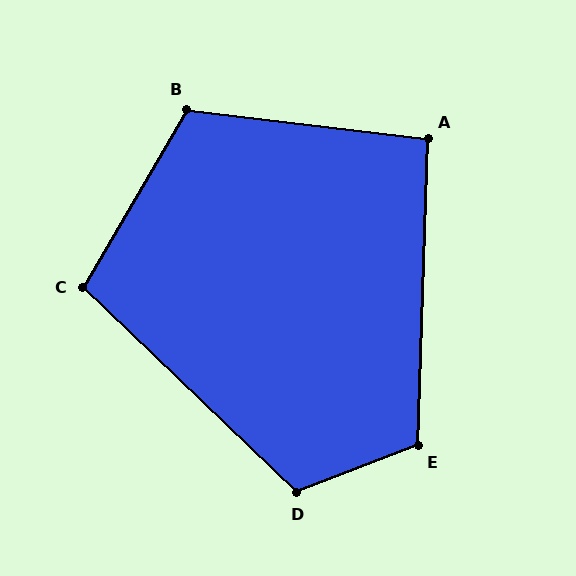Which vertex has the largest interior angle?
D, at approximately 115 degrees.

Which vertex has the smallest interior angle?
A, at approximately 95 degrees.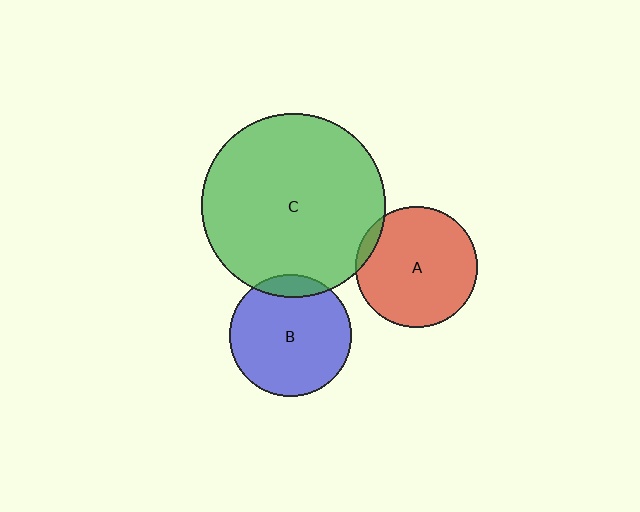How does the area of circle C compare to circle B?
Approximately 2.3 times.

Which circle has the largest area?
Circle C (green).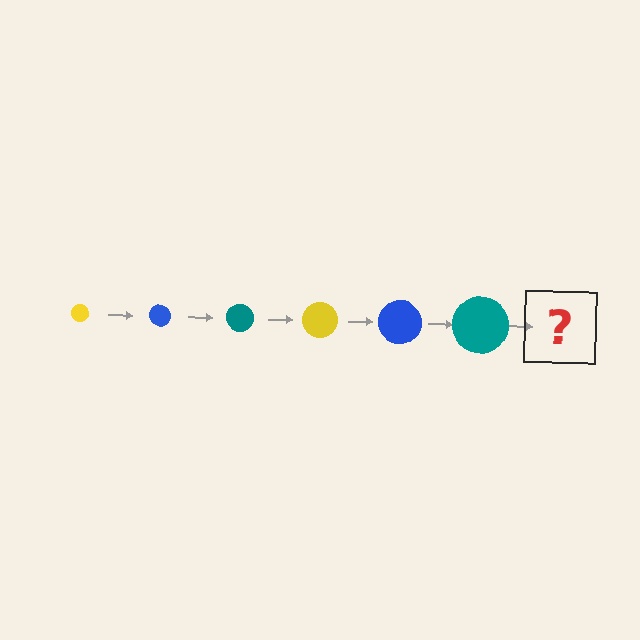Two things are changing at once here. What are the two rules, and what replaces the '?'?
The two rules are that the circle grows larger each step and the color cycles through yellow, blue, and teal. The '?' should be a yellow circle, larger than the previous one.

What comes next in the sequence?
The next element should be a yellow circle, larger than the previous one.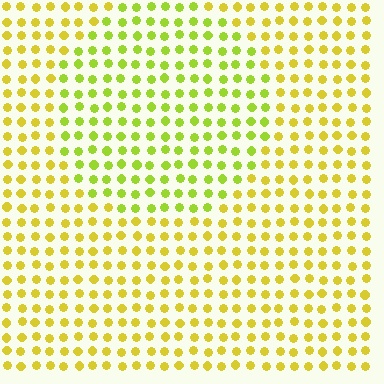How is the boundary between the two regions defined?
The boundary is defined purely by a slight shift in hue (about 27 degrees). Spacing, size, and orientation are identical on both sides.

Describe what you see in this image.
The image is filled with small yellow elements in a uniform arrangement. A circle-shaped region is visible where the elements are tinted to a slightly different hue, forming a subtle color boundary.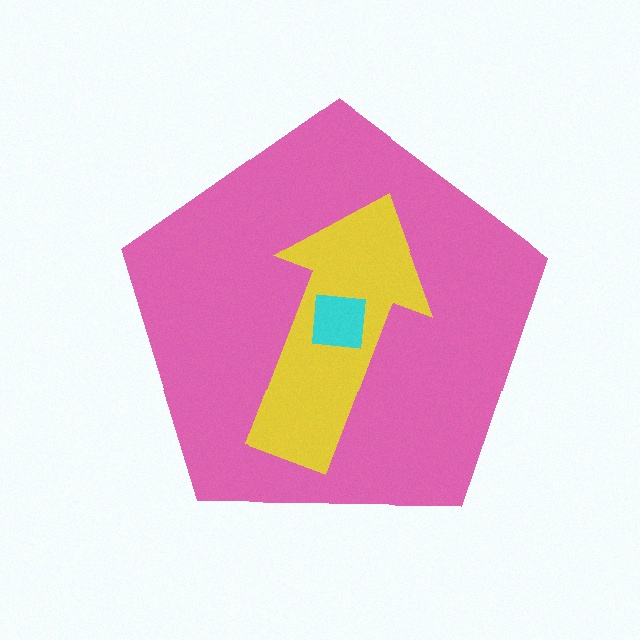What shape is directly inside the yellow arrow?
The cyan square.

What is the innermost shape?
The cyan square.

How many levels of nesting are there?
3.